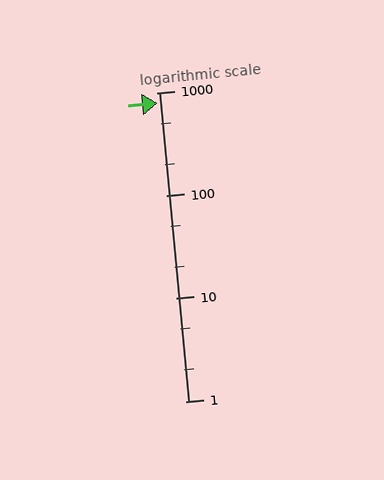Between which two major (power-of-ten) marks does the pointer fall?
The pointer is between 100 and 1000.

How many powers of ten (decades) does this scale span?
The scale spans 3 decades, from 1 to 1000.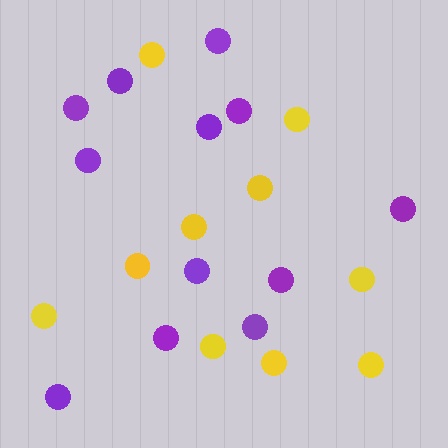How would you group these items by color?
There are 2 groups: one group of yellow circles (10) and one group of purple circles (12).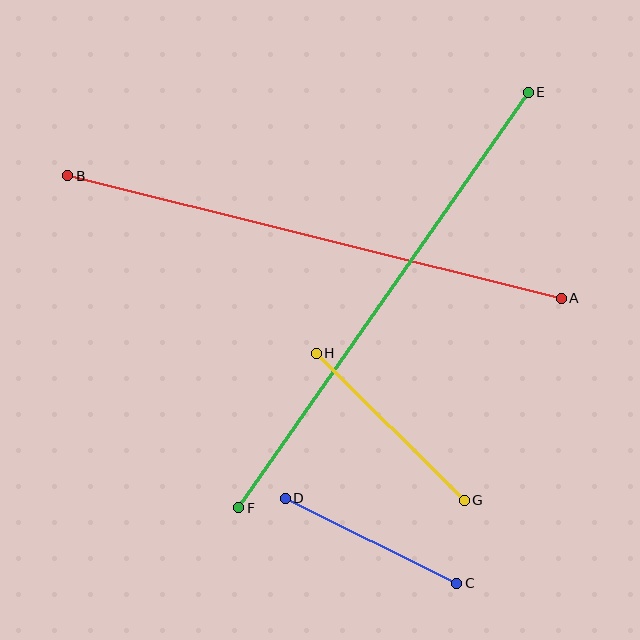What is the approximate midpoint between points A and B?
The midpoint is at approximately (315, 237) pixels.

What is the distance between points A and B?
The distance is approximately 508 pixels.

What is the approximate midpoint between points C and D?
The midpoint is at approximately (371, 541) pixels.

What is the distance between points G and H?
The distance is approximately 209 pixels.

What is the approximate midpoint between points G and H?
The midpoint is at approximately (390, 427) pixels.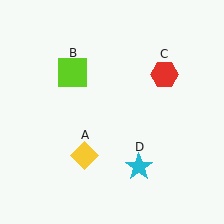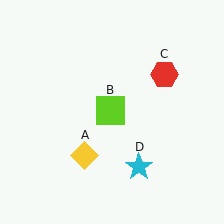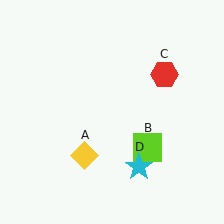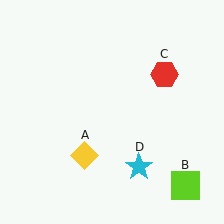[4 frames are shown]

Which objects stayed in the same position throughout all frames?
Yellow diamond (object A) and red hexagon (object C) and cyan star (object D) remained stationary.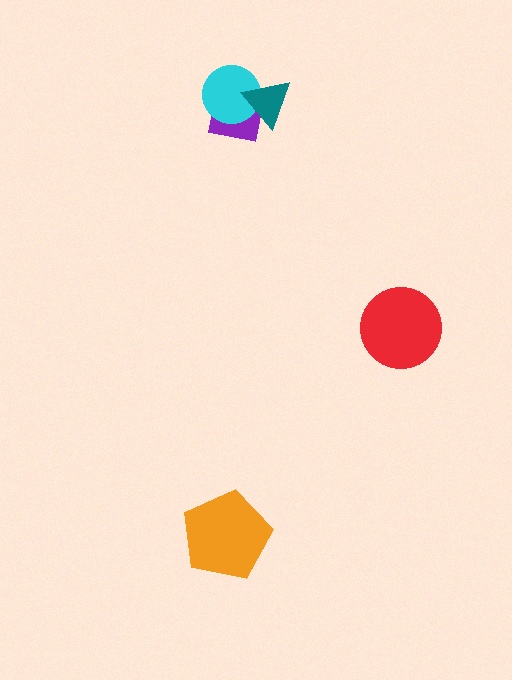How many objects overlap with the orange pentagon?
0 objects overlap with the orange pentagon.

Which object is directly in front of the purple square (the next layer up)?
The cyan circle is directly in front of the purple square.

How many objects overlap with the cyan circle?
2 objects overlap with the cyan circle.